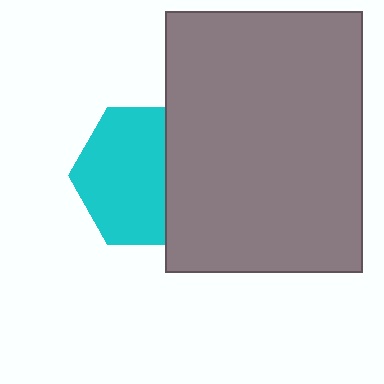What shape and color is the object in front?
The object in front is a gray rectangle.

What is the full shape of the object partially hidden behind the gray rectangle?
The partially hidden object is a cyan hexagon.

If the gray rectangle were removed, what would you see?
You would see the complete cyan hexagon.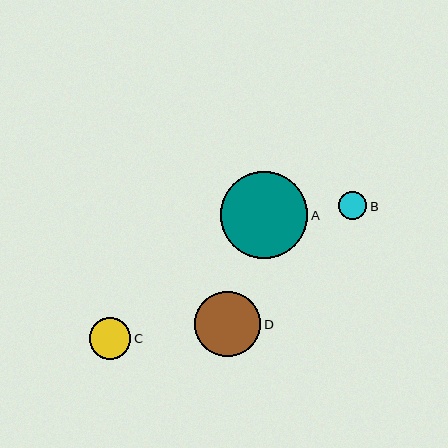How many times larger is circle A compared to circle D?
Circle A is approximately 1.3 times the size of circle D.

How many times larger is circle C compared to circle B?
Circle C is approximately 1.5 times the size of circle B.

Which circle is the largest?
Circle A is the largest with a size of approximately 87 pixels.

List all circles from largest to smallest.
From largest to smallest: A, D, C, B.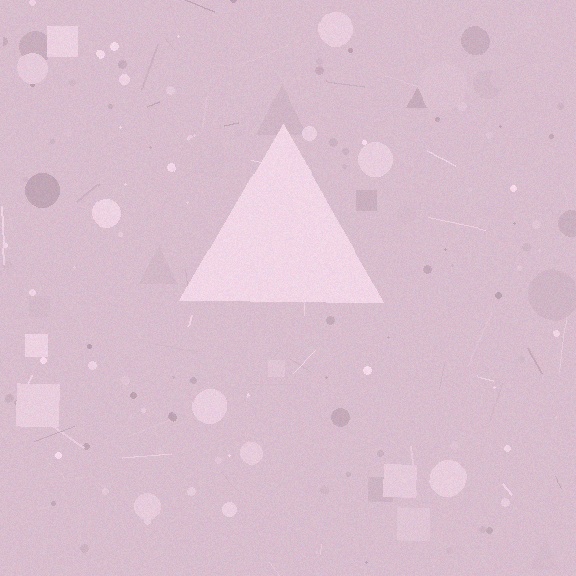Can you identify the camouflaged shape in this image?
The camouflaged shape is a triangle.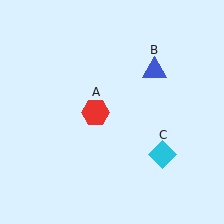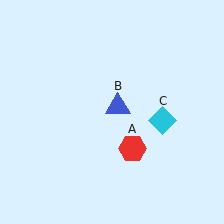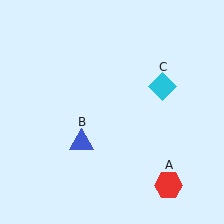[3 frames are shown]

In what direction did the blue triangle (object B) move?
The blue triangle (object B) moved down and to the left.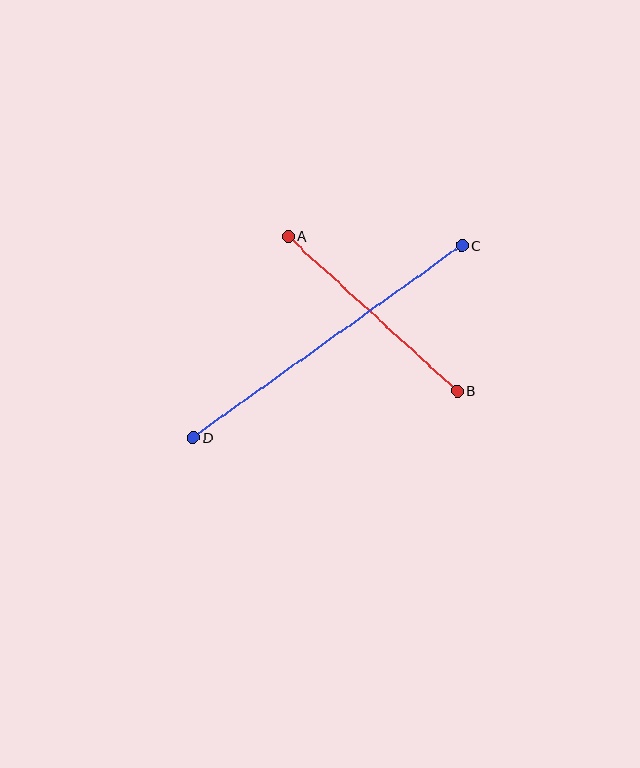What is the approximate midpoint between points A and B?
The midpoint is at approximately (373, 314) pixels.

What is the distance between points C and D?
The distance is approximately 330 pixels.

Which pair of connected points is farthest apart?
Points C and D are farthest apart.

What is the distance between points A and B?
The distance is approximately 229 pixels.